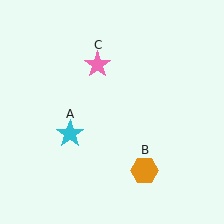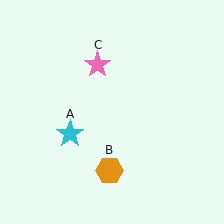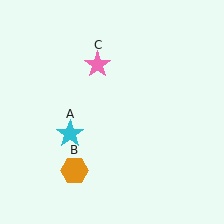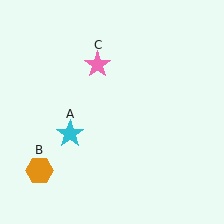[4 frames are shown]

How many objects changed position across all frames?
1 object changed position: orange hexagon (object B).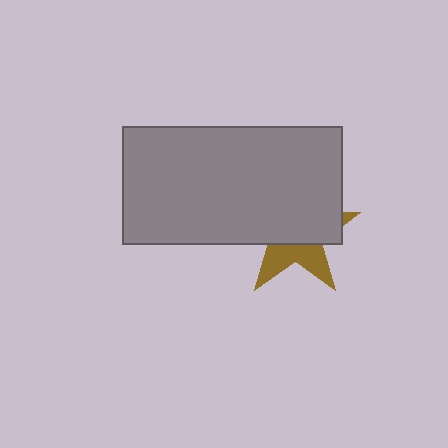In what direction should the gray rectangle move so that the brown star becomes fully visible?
The gray rectangle should move up. That is the shortest direction to clear the overlap and leave the brown star fully visible.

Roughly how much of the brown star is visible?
A small part of it is visible (roughly 36%).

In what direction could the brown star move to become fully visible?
The brown star could move down. That would shift it out from behind the gray rectangle entirely.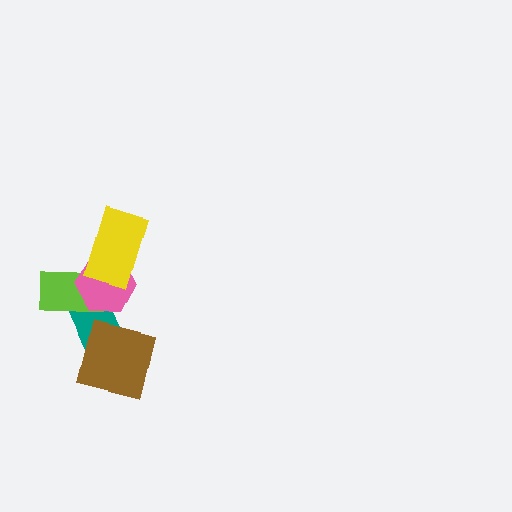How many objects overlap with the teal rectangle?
3 objects overlap with the teal rectangle.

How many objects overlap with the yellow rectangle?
1 object overlaps with the yellow rectangle.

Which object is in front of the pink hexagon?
The yellow rectangle is in front of the pink hexagon.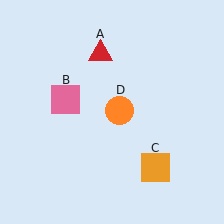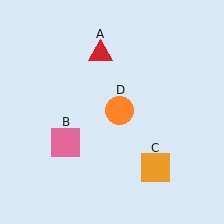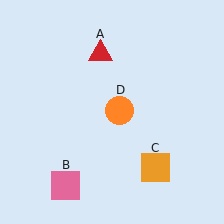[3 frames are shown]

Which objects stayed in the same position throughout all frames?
Red triangle (object A) and orange square (object C) and orange circle (object D) remained stationary.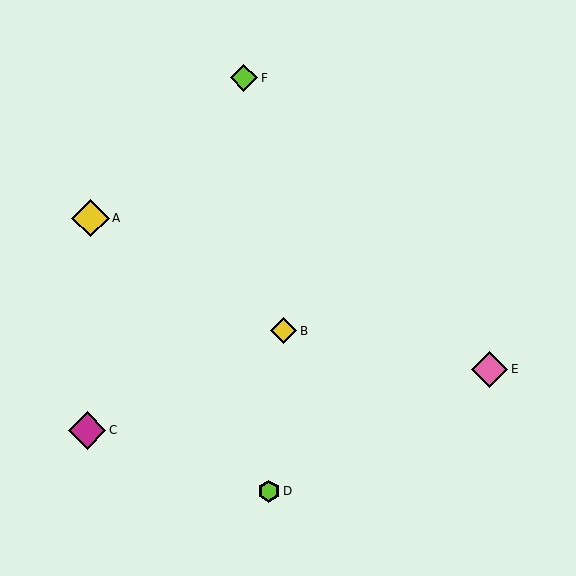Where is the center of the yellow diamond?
The center of the yellow diamond is at (90, 218).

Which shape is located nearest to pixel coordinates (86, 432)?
The magenta diamond (labeled C) at (87, 430) is nearest to that location.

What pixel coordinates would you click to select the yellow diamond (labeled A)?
Click at (90, 218) to select the yellow diamond A.